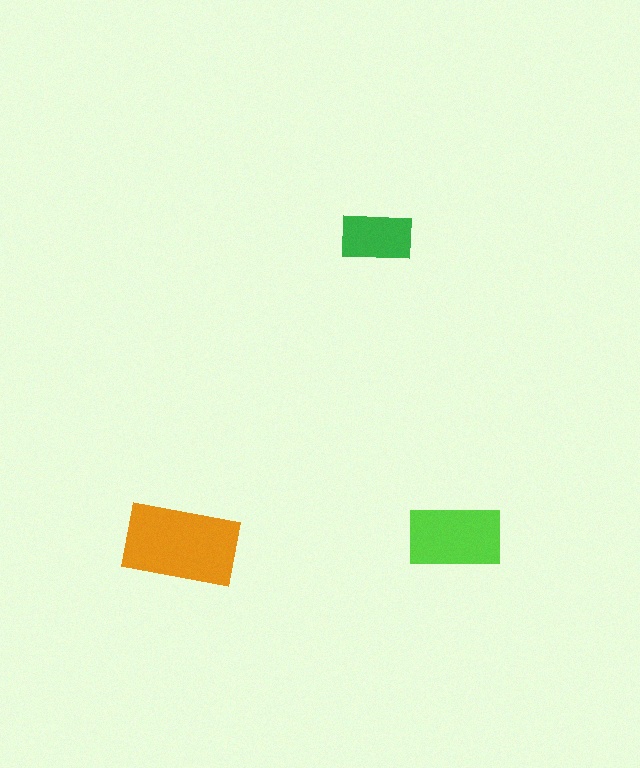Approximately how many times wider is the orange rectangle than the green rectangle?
About 1.5 times wider.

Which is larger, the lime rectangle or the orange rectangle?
The orange one.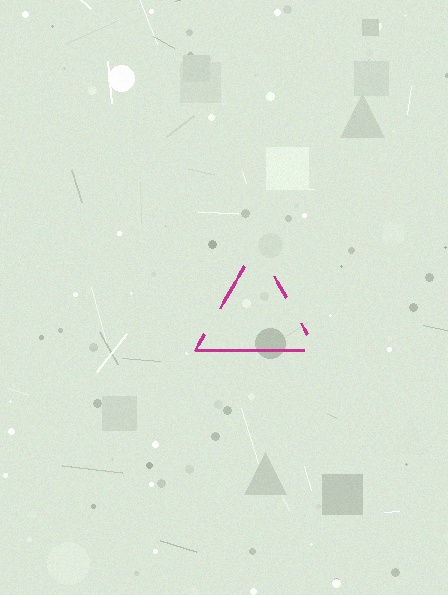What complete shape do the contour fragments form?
The contour fragments form a triangle.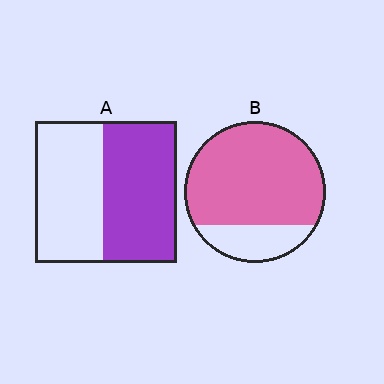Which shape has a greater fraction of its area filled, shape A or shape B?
Shape B.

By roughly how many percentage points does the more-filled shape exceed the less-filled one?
By roughly 25 percentage points (B over A).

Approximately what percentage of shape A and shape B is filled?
A is approximately 50% and B is approximately 80%.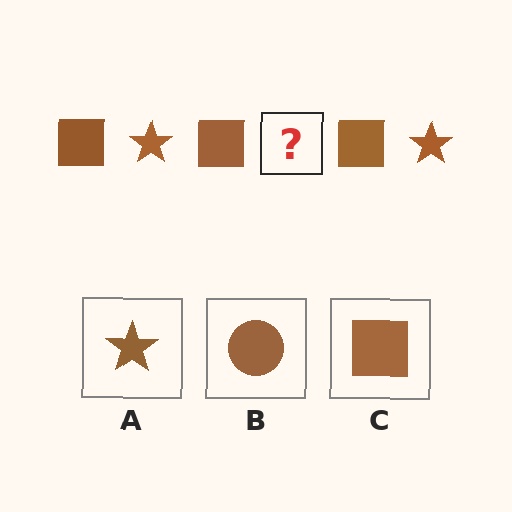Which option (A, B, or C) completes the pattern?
A.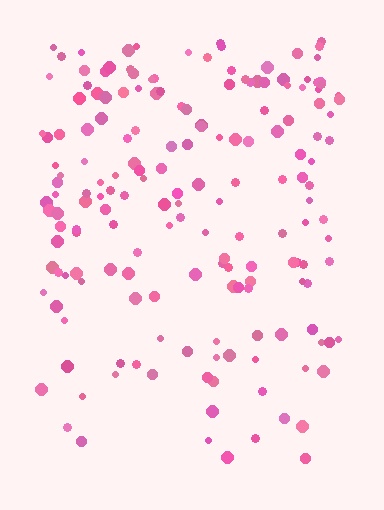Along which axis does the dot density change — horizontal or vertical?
Vertical.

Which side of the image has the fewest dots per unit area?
The bottom.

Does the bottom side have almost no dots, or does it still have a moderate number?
Still a moderate number, just noticeably fewer than the top.